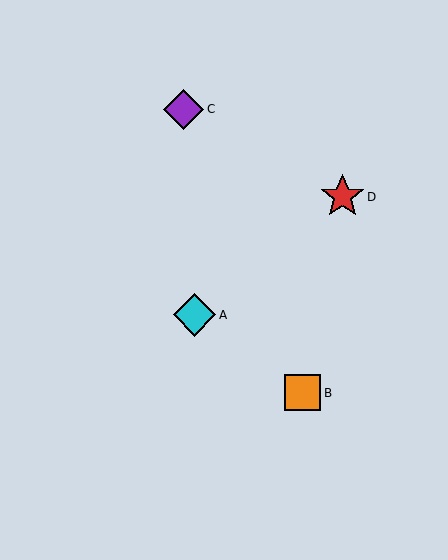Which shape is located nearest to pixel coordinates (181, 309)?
The cyan diamond (labeled A) at (195, 315) is nearest to that location.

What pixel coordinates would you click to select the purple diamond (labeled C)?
Click at (184, 109) to select the purple diamond C.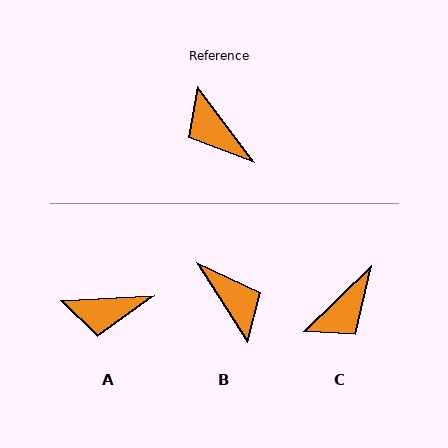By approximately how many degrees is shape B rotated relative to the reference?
Approximately 176 degrees counter-clockwise.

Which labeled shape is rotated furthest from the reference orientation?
B, about 176 degrees away.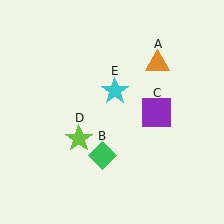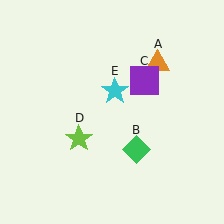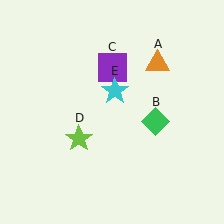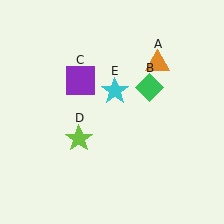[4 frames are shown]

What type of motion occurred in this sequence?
The green diamond (object B), purple square (object C) rotated counterclockwise around the center of the scene.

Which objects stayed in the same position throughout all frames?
Orange triangle (object A) and lime star (object D) and cyan star (object E) remained stationary.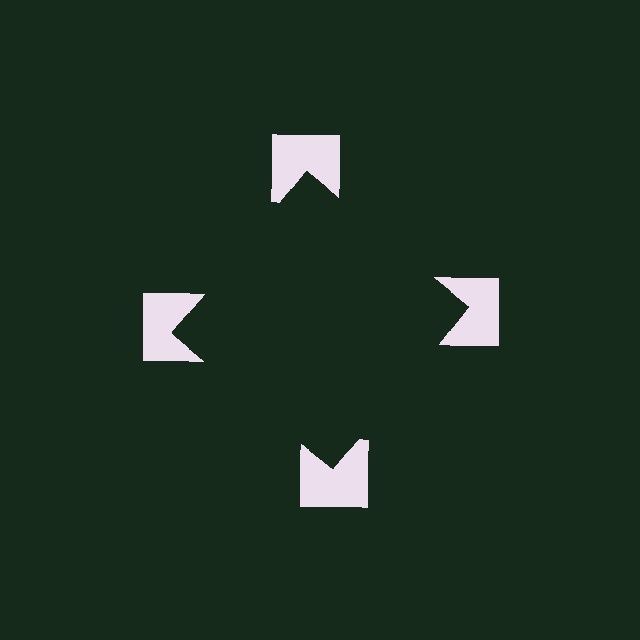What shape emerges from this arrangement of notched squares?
An illusory square — its edges are inferred from the aligned wedge cuts in the notched squares, not physically drawn.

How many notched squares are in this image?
There are 4 — one at each vertex of the illusory square.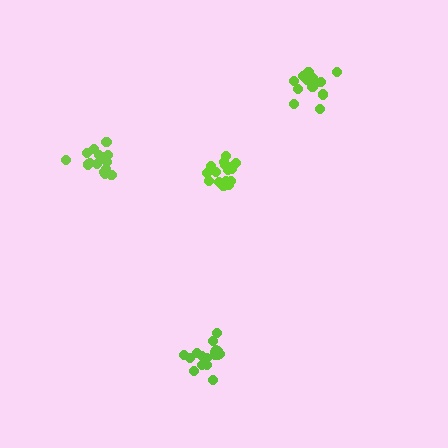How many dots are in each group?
Group 1: 17 dots, Group 2: 14 dots, Group 3: 16 dots, Group 4: 18 dots (65 total).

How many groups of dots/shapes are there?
There are 4 groups.